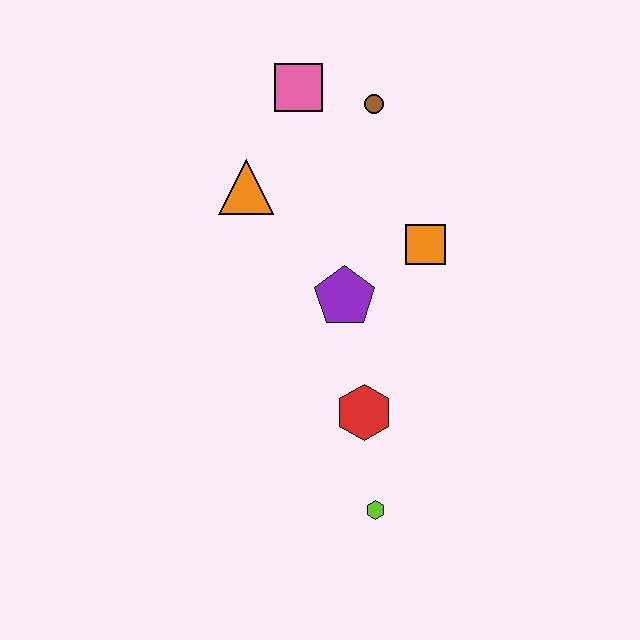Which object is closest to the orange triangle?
The pink square is closest to the orange triangle.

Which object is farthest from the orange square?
The lime hexagon is farthest from the orange square.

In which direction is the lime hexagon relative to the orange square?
The lime hexagon is below the orange square.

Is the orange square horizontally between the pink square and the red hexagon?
No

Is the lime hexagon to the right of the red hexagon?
Yes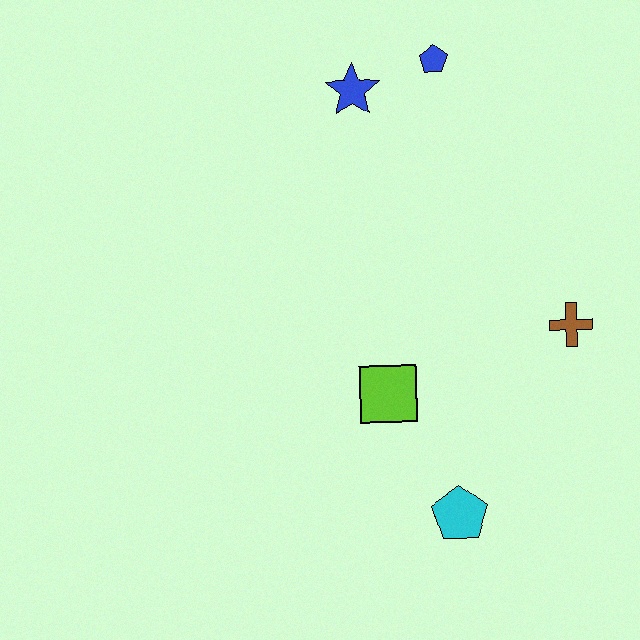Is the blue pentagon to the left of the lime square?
No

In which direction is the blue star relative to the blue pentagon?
The blue star is to the left of the blue pentagon.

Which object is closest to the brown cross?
The lime square is closest to the brown cross.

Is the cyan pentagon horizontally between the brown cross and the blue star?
Yes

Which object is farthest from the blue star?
The cyan pentagon is farthest from the blue star.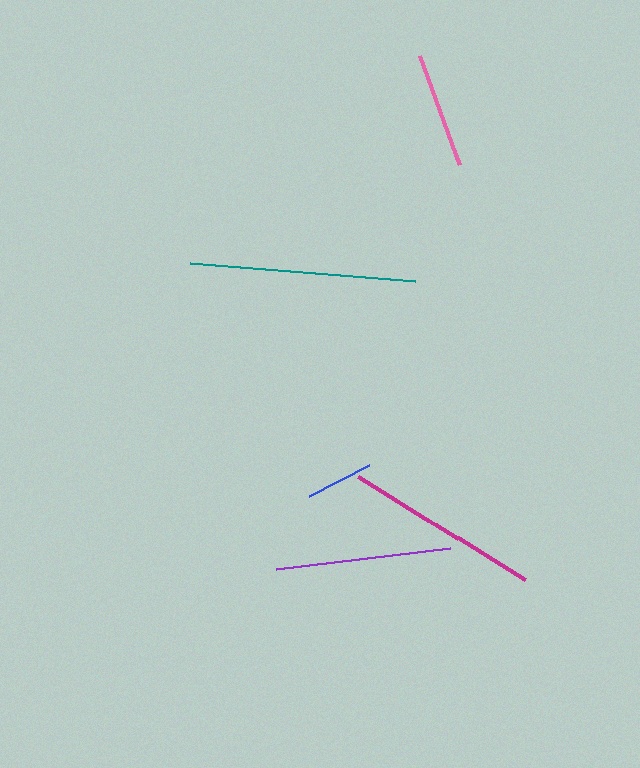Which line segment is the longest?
The teal line is the longest at approximately 226 pixels.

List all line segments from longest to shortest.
From longest to shortest: teal, magenta, purple, pink, blue.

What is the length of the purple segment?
The purple segment is approximately 175 pixels long.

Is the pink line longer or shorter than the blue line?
The pink line is longer than the blue line.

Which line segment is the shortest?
The blue line is the shortest at approximately 68 pixels.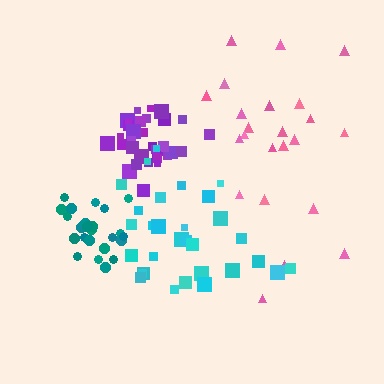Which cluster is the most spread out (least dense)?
Pink.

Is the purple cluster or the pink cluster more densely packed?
Purple.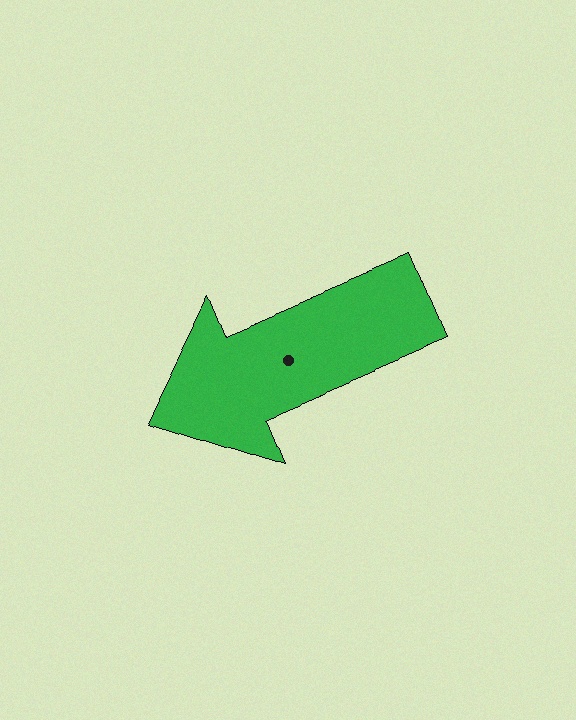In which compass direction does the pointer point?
Southwest.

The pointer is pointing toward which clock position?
Roughly 8 o'clock.